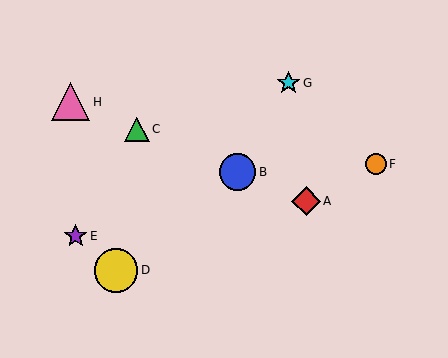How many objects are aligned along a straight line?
4 objects (A, B, C, H) are aligned along a straight line.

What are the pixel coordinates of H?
Object H is at (71, 102).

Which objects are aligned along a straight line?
Objects A, B, C, H are aligned along a straight line.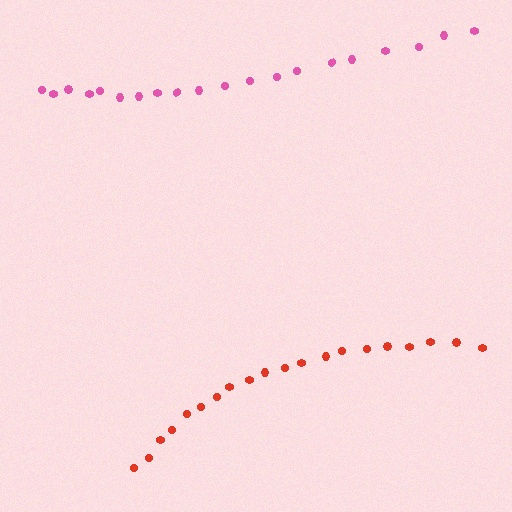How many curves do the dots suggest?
There are 2 distinct paths.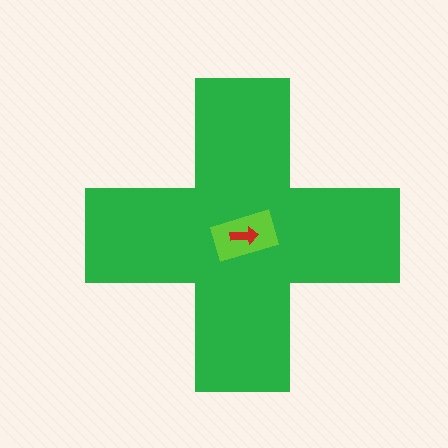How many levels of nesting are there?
3.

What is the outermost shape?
The green cross.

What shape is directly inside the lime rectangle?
The red arrow.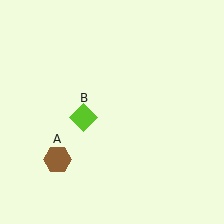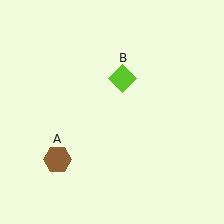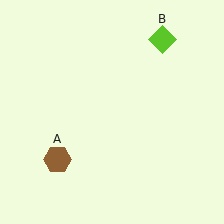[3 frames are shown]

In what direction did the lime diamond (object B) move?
The lime diamond (object B) moved up and to the right.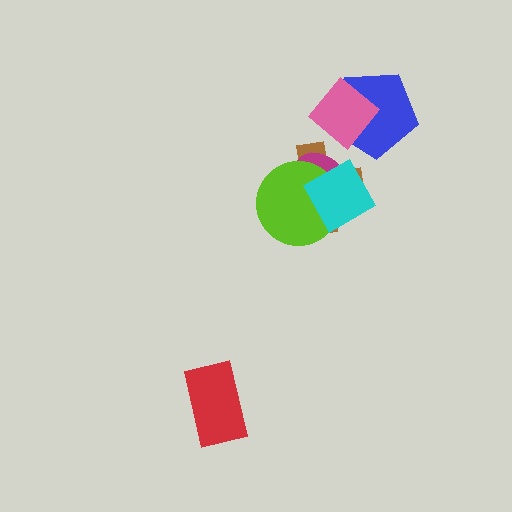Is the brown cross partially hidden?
Yes, it is partially covered by another shape.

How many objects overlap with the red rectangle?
0 objects overlap with the red rectangle.